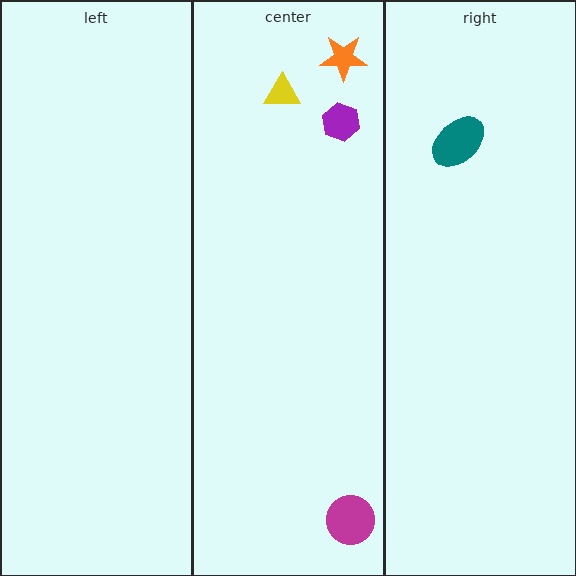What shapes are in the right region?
The teal ellipse.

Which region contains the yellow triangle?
The center region.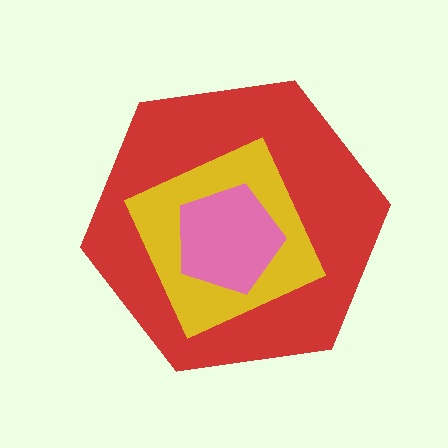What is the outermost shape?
The red hexagon.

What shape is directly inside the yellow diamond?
The pink pentagon.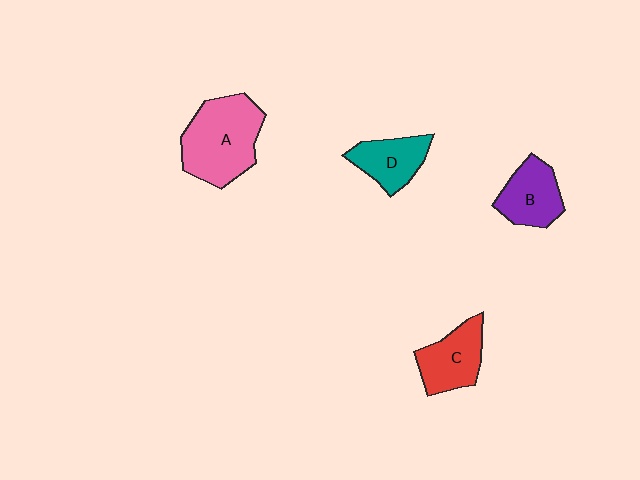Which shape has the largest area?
Shape A (pink).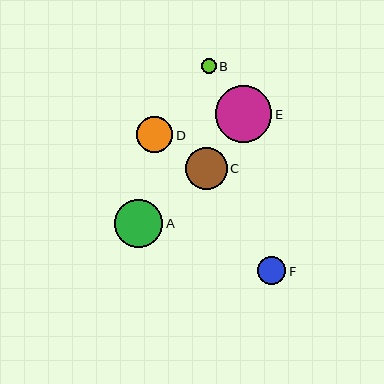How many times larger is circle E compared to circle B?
Circle E is approximately 3.8 times the size of circle B.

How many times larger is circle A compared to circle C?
Circle A is approximately 1.1 times the size of circle C.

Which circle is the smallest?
Circle B is the smallest with a size of approximately 15 pixels.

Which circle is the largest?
Circle E is the largest with a size of approximately 57 pixels.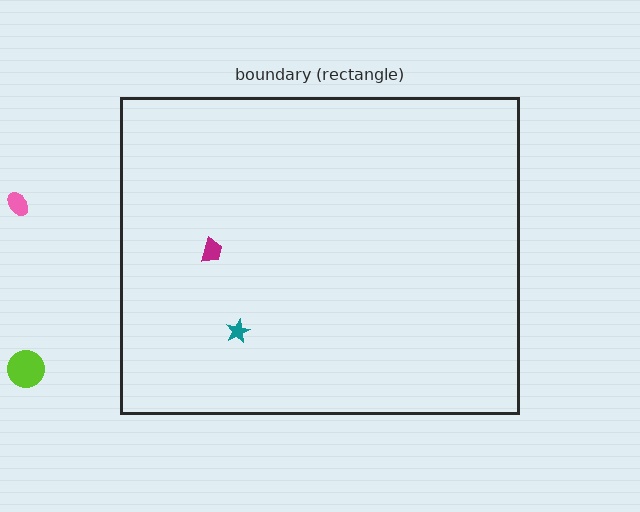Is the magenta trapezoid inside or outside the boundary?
Inside.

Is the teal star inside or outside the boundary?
Inside.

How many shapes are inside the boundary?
2 inside, 2 outside.